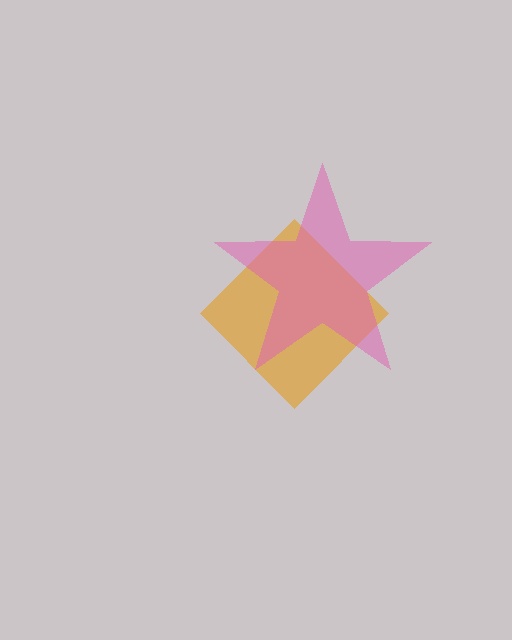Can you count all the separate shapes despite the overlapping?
Yes, there are 2 separate shapes.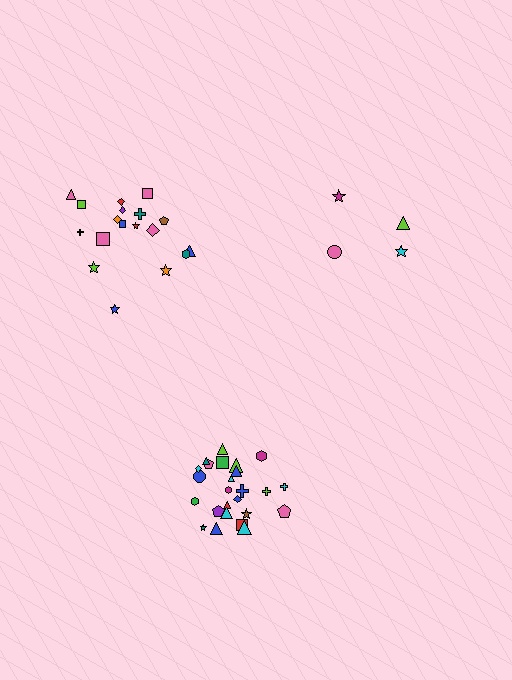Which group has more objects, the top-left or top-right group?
The top-left group.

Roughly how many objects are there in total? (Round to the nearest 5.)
Roughly 45 objects in total.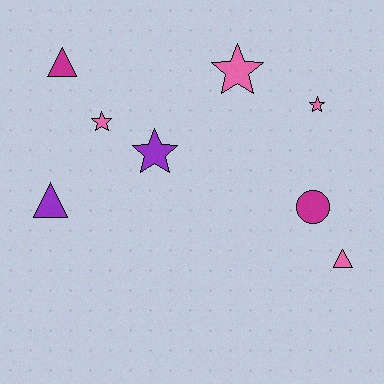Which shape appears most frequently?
Star, with 4 objects.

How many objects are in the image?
There are 8 objects.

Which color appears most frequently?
Pink, with 4 objects.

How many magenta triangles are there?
There is 1 magenta triangle.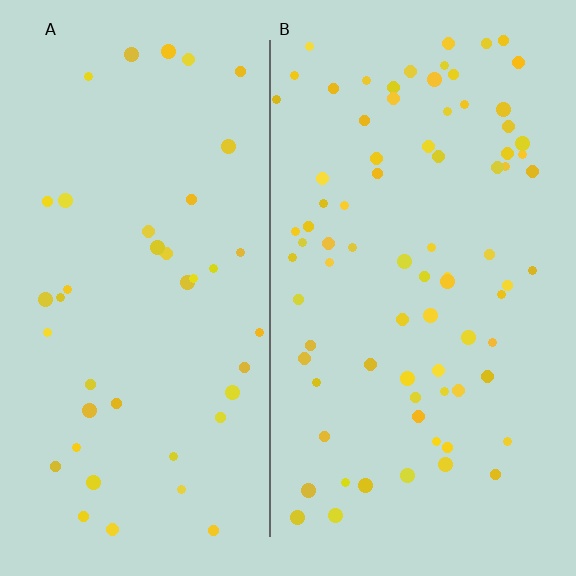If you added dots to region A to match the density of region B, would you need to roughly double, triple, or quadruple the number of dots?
Approximately double.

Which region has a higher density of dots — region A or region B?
B (the right).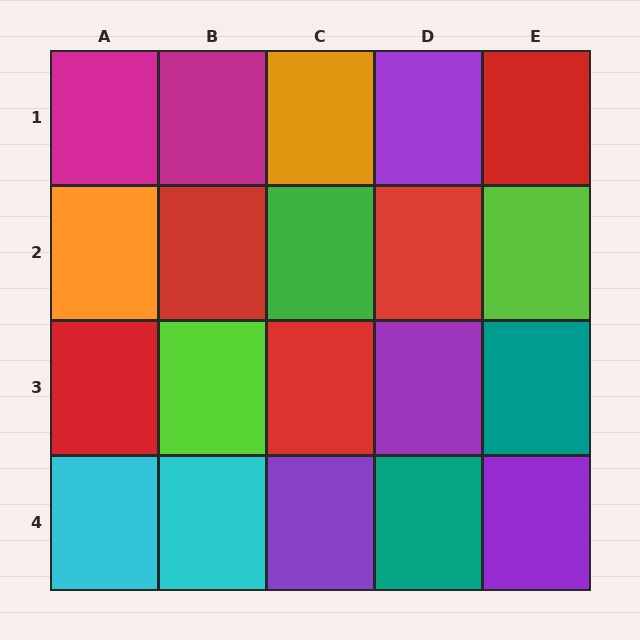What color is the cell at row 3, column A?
Red.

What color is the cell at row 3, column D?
Purple.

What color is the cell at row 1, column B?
Magenta.